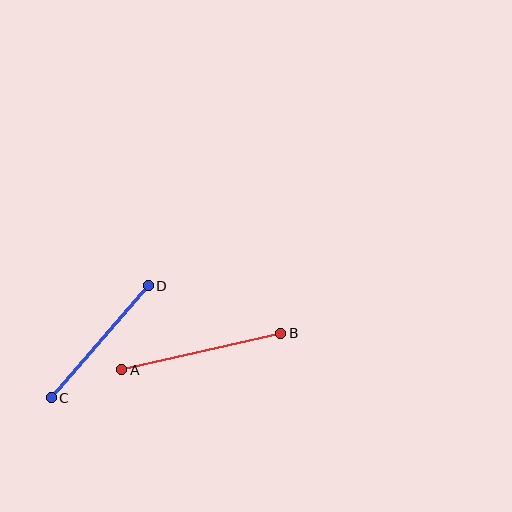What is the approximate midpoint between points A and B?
The midpoint is at approximately (201, 351) pixels.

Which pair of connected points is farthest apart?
Points A and B are farthest apart.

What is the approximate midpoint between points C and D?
The midpoint is at approximately (100, 342) pixels.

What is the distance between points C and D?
The distance is approximately 148 pixels.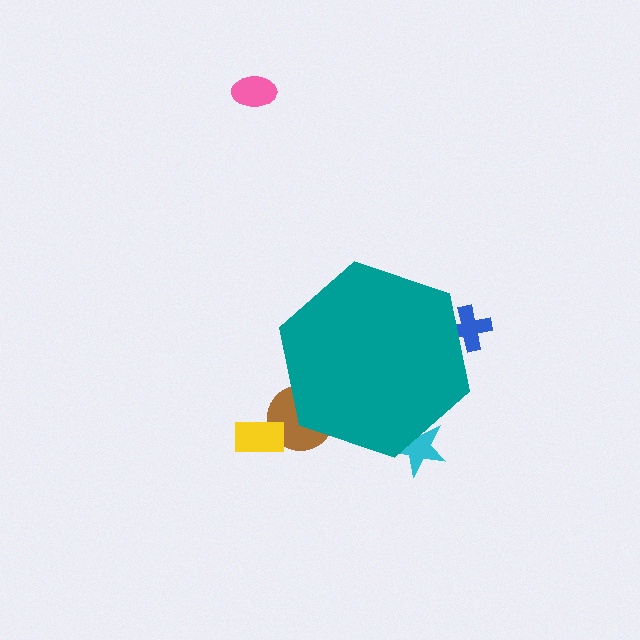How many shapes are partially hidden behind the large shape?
3 shapes are partially hidden.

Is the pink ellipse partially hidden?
No, the pink ellipse is fully visible.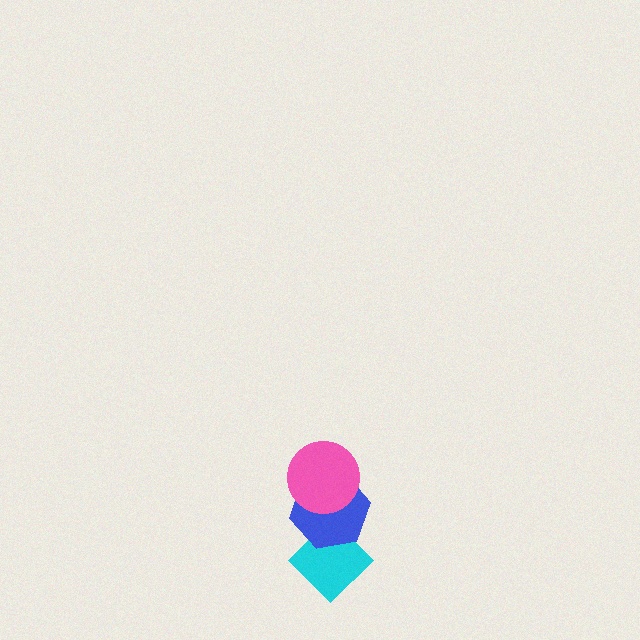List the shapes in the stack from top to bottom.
From top to bottom: the pink circle, the blue hexagon, the cyan diamond.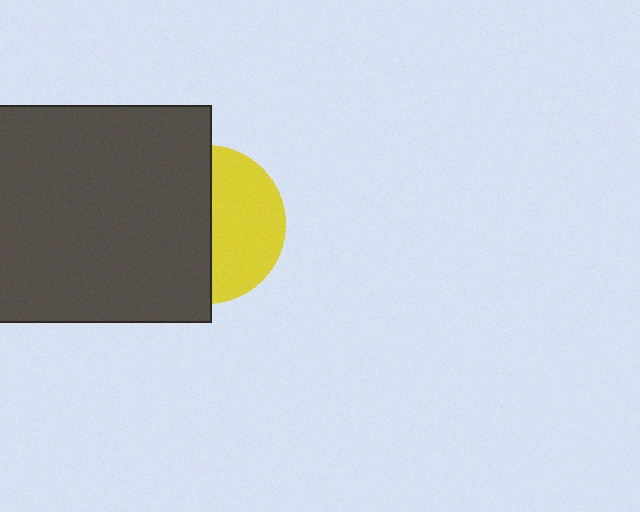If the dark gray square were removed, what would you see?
You would see the complete yellow circle.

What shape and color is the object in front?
The object in front is a dark gray square.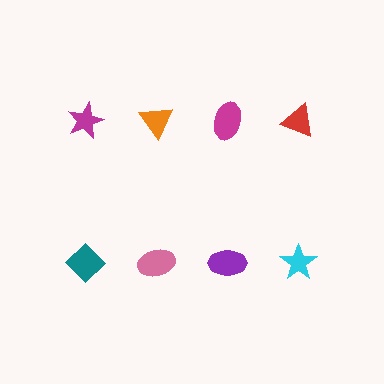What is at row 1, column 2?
An orange triangle.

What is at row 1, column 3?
A magenta ellipse.